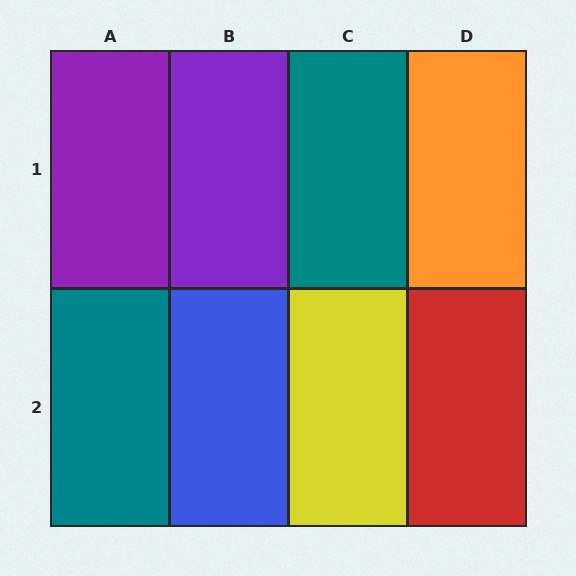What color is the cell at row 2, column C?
Yellow.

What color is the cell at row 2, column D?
Red.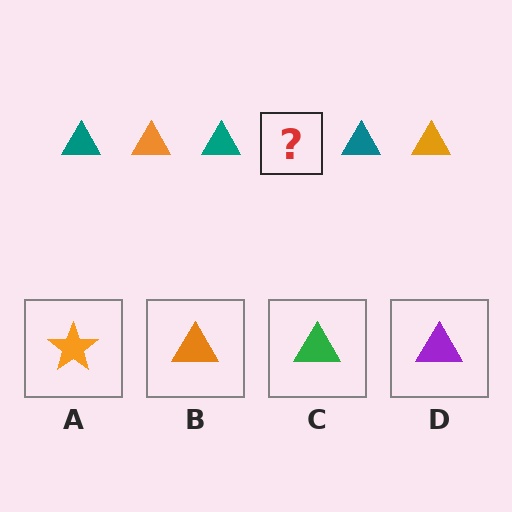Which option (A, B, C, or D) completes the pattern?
B.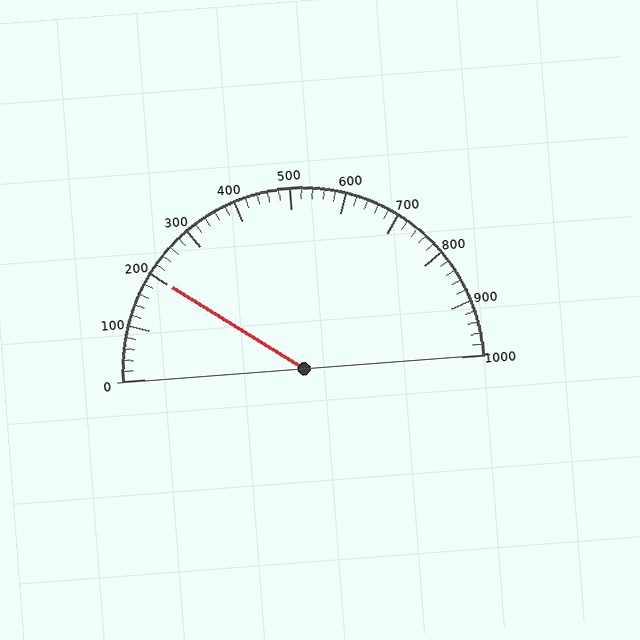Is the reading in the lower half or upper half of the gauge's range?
The reading is in the lower half of the range (0 to 1000).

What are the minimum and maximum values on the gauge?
The gauge ranges from 0 to 1000.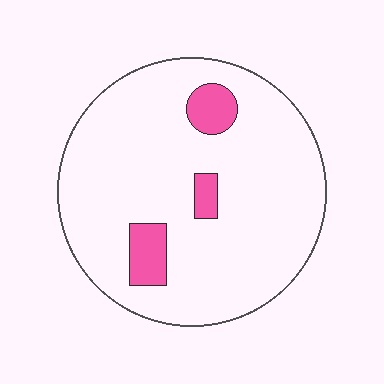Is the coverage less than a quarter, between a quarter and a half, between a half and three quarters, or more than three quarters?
Less than a quarter.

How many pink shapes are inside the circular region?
3.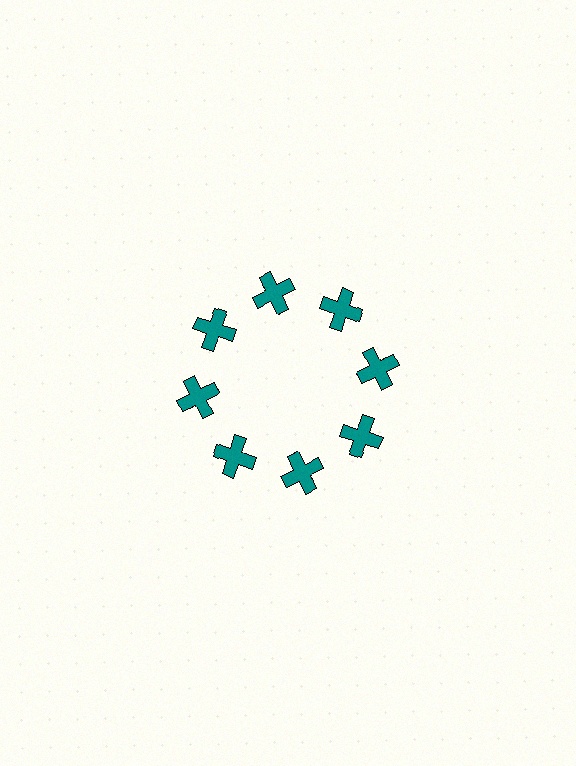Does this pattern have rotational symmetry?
Yes, this pattern has 8-fold rotational symmetry. It looks the same after rotating 45 degrees around the center.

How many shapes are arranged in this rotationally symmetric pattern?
There are 8 shapes, arranged in 8 groups of 1.